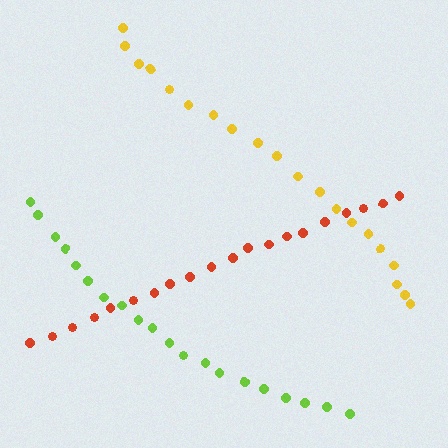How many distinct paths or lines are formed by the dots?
There are 3 distinct paths.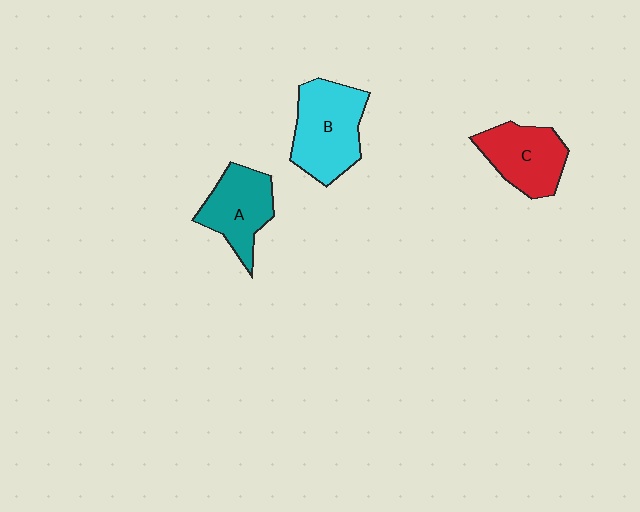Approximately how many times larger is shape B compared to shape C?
Approximately 1.2 times.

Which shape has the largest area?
Shape B (cyan).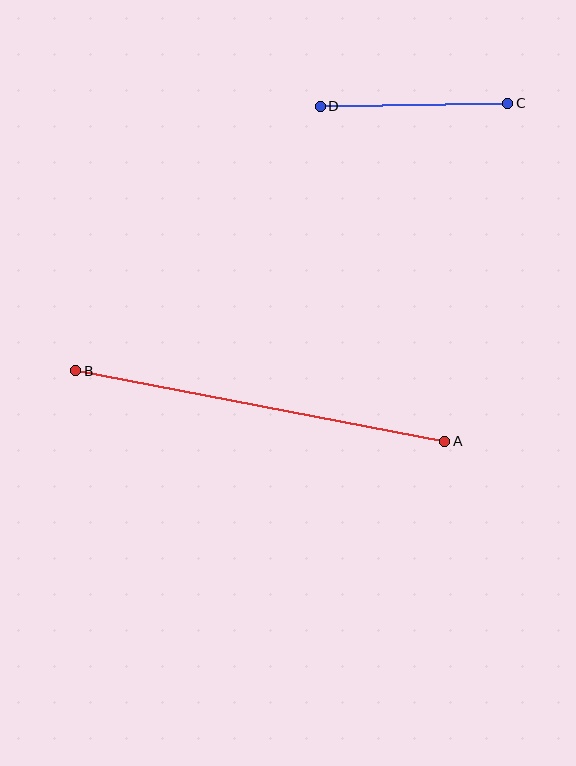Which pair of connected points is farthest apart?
Points A and B are farthest apart.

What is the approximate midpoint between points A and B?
The midpoint is at approximately (260, 406) pixels.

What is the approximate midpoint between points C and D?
The midpoint is at approximately (414, 105) pixels.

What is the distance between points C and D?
The distance is approximately 188 pixels.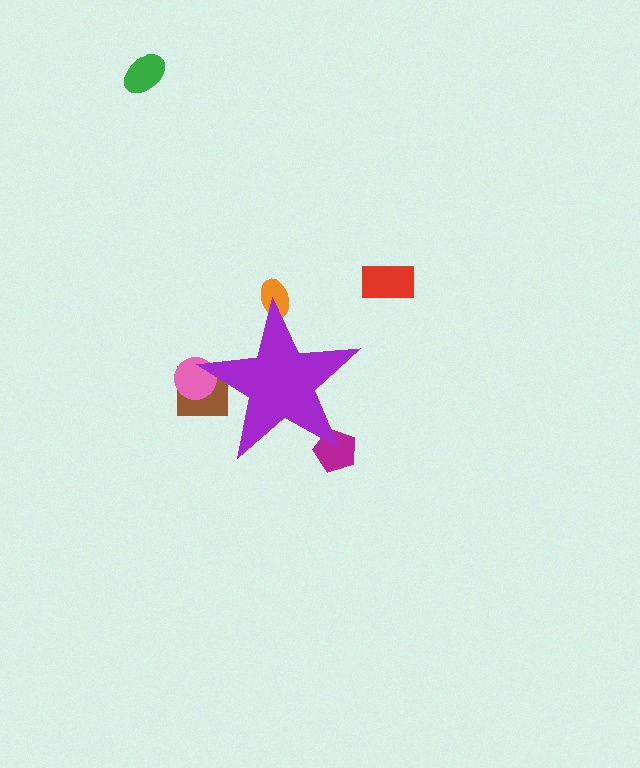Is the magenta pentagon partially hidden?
Yes, the magenta pentagon is partially hidden behind the purple star.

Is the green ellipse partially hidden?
No, the green ellipse is fully visible.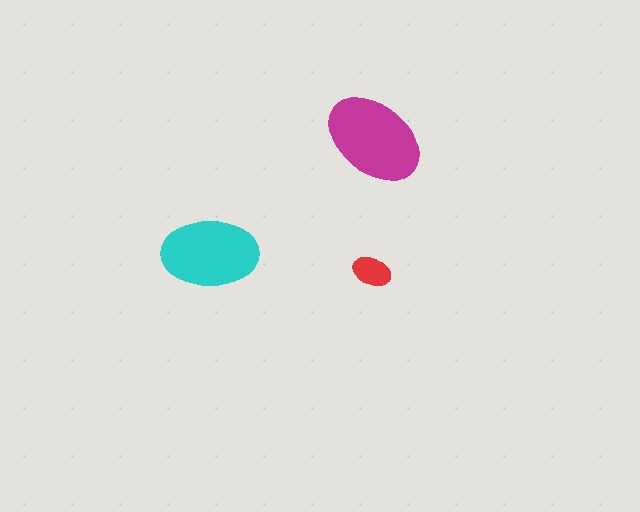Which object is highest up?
The magenta ellipse is topmost.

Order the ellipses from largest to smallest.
the magenta one, the cyan one, the red one.